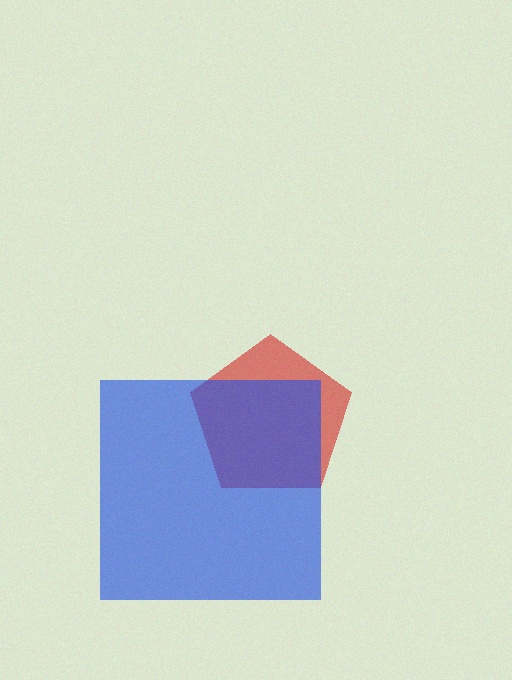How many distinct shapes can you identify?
There are 2 distinct shapes: a red pentagon, a blue square.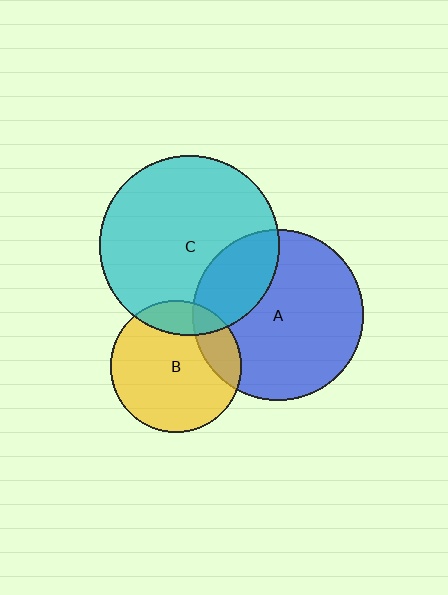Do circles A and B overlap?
Yes.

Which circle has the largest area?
Circle C (cyan).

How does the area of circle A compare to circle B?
Approximately 1.7 times.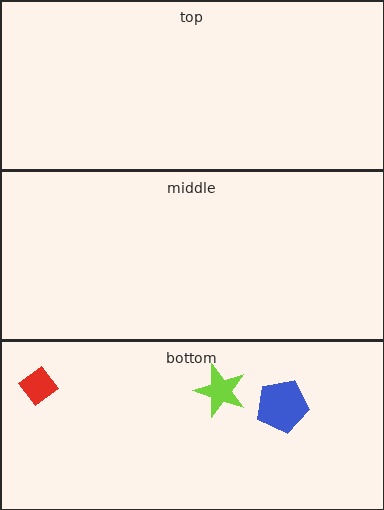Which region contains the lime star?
The bottom region.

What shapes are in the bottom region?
The blue pentagon, the lime star, the red diamond.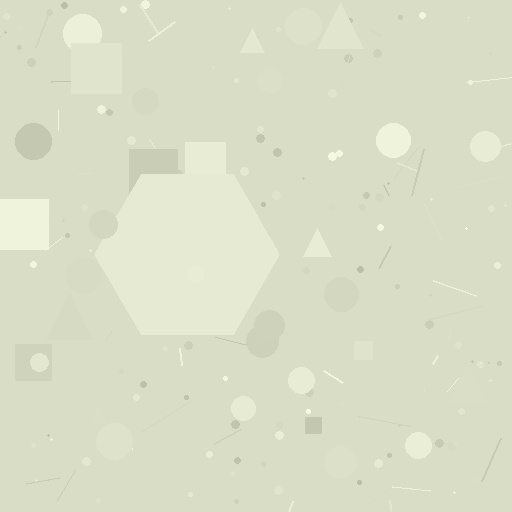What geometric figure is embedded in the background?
A hexagon is embedded in the background.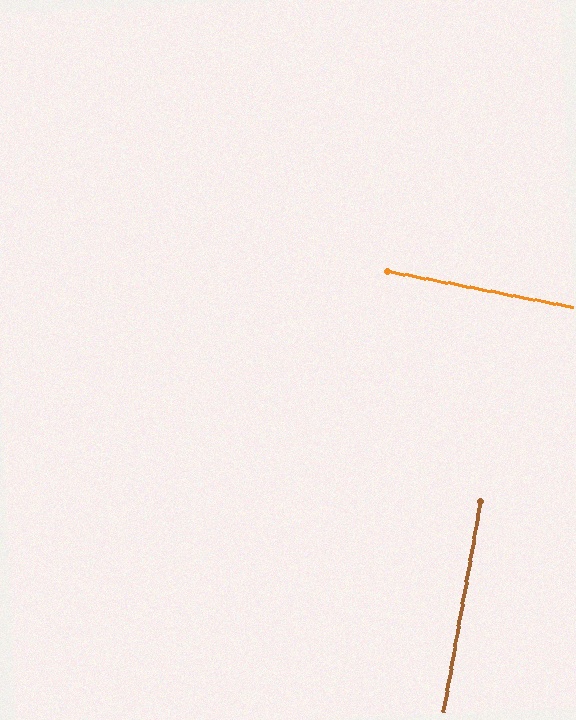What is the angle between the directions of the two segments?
Approximately 89 degrees.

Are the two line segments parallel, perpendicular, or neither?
Perpendicular — they meet at approximately 89°.